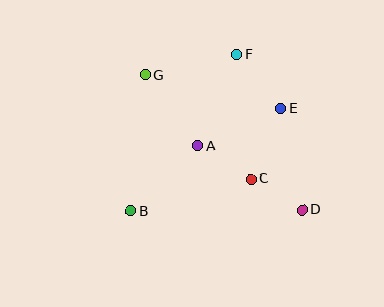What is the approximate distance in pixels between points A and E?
The distance between A and E is approximately 91 pixels.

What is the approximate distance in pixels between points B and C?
The distance between B and C is approximately 124 pixels.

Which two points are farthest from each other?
Points D and G are farthest from each other.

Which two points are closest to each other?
Points C and D are closest to each other.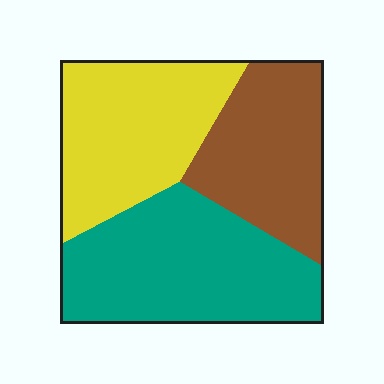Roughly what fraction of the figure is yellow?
Yellow takes up between a sixth and a third of the figure.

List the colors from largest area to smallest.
From largest to smallest: teal, yellow, brown.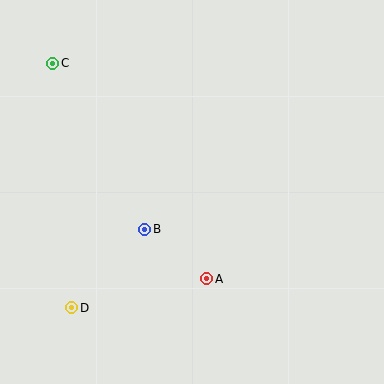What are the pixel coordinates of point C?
Point C is at (53, 63).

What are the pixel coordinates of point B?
Point B is at (145, 229).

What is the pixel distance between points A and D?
The distance between A and D is 138 pixels.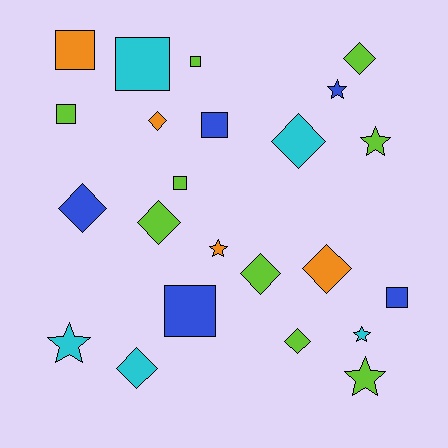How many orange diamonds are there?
There are 2 orange diamonds.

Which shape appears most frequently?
Diamond, with 9 objects.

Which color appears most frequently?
Lime, with 9 objects.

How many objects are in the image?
There are 23 objects.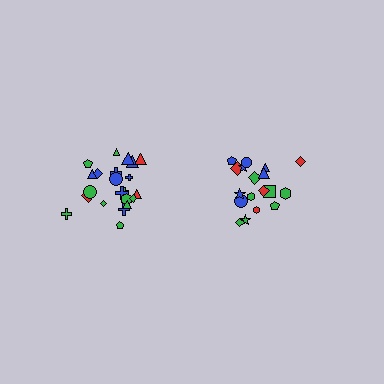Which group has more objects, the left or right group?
The left group.